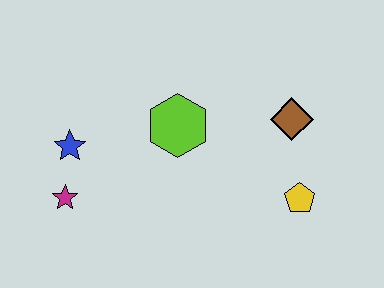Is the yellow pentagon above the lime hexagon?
No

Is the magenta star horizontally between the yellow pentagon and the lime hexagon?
No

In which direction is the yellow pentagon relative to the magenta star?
The yellow pentagon is to the right of the magenta star.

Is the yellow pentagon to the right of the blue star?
Yes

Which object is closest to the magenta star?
The blue star is closest to the magenta star.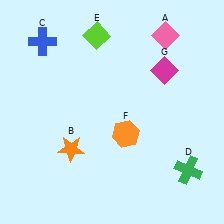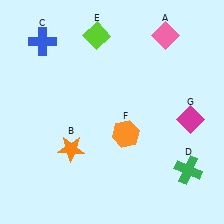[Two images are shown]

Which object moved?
The magenta diamond (G) moved down.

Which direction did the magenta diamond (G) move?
The magenta diamond (G) moved down.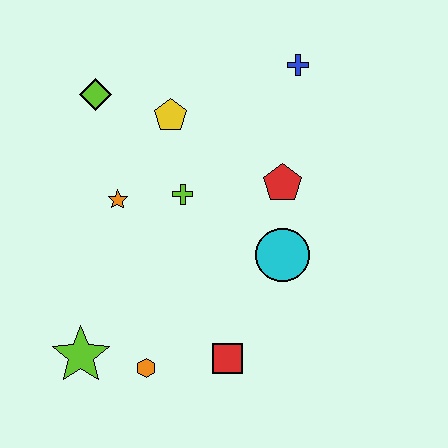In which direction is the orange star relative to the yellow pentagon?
The orange star is below the yellow pentagon.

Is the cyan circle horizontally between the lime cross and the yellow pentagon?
No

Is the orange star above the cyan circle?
Yes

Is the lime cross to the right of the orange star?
Yes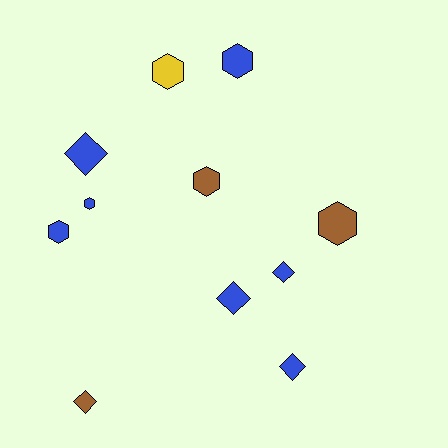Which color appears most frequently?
Blue, with 7 objects.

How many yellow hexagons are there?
There is 1 yellow hexagon.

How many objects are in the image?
There are 11 objects.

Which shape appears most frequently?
Hexagon, with 6 objects.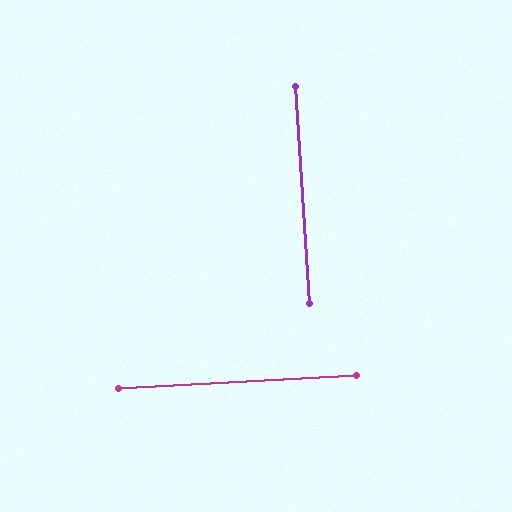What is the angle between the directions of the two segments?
Approximately 89 degrees.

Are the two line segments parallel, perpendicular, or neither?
Perpendicular — they meet at approximately 89°.